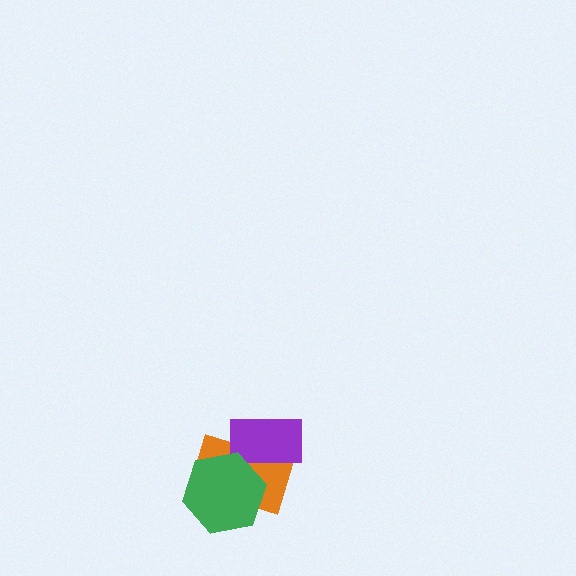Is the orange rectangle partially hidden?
Yes, it is partially covered by another shape.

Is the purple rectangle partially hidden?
Yes, it is partially covered by another shape.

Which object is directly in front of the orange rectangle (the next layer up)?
The purple rectangle is directly in front of the orange rectangle.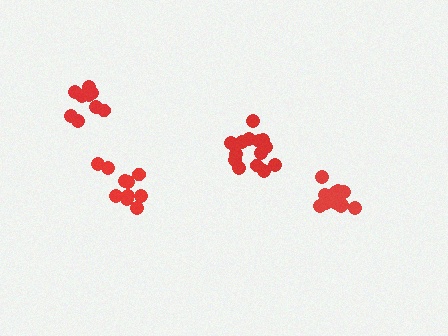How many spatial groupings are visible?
There are 4 spatial groupings.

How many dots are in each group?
Group 1: 14 dots, Group 2: 9 dots, Group 3: 14 dots, Group 4: 10 dots (47 total).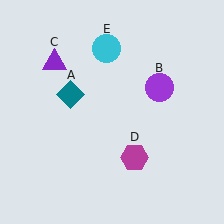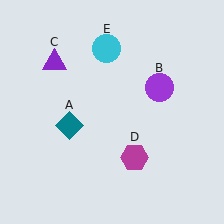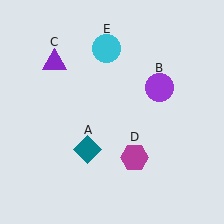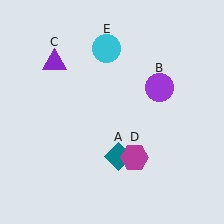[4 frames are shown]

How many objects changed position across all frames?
1 object changed position: teal diamond (object A).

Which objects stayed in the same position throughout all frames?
Purple circle (object B) and purple triangle (object C) and magenta hexagon (object D) and cyan circle (object E) remained stationary.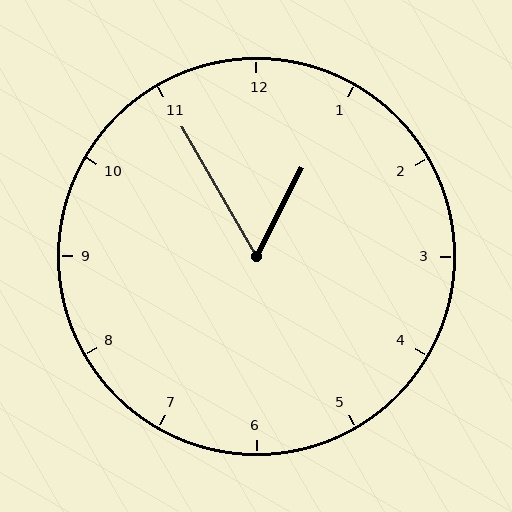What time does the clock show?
12:55.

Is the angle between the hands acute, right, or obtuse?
It is acute.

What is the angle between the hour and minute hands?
Approximately 58 degrees.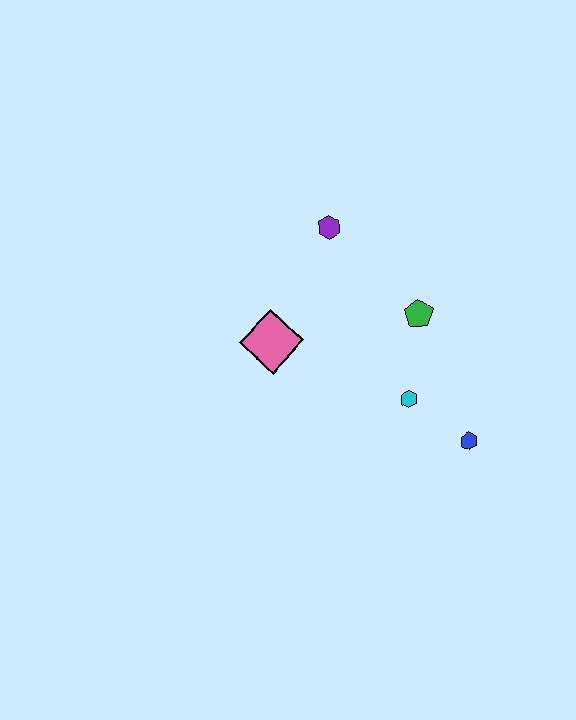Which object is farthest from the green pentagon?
The pink diamond is farthest from the green pentagon.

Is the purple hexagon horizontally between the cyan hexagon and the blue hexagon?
No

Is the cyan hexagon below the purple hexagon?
Yes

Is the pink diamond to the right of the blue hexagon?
No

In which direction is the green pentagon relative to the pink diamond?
The green pentagon is to the right of the pink diamond.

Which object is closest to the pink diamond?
The purple hexagon is closest to the pink diamond.